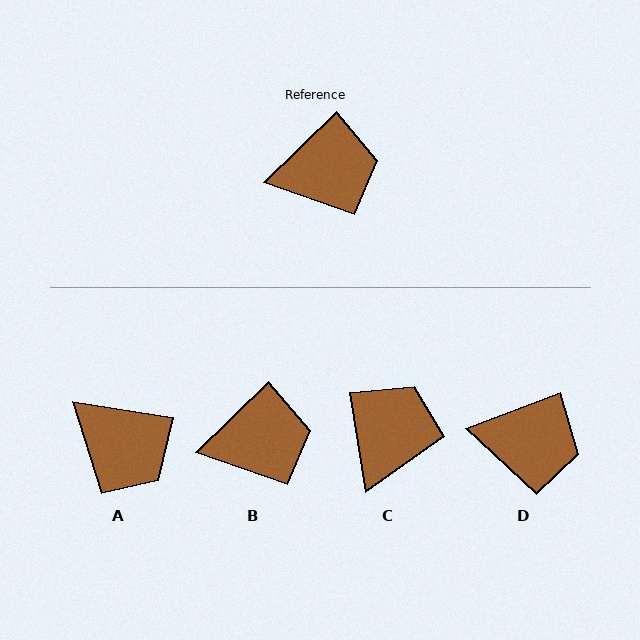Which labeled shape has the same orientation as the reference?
B.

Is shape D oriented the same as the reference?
No, it is off by about 24 degrees.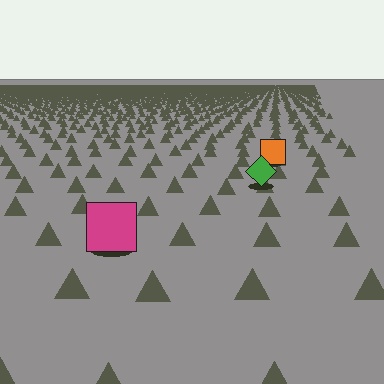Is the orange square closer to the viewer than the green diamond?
No. The green diamond is closer — you can tell from the texture gradient: the ground texture is coarser near it.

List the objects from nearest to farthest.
From nearest to farthest: the magenta square, the green diamond, the orange square.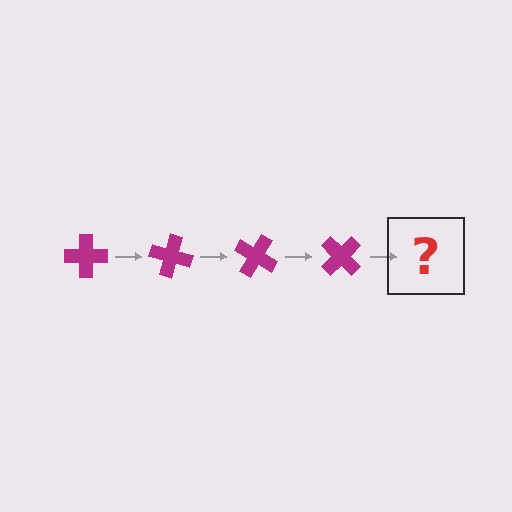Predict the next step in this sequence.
The next step is a magenta cross rotated 60 degrees.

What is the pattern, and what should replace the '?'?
The pattern is that the cross rotates 15 degrees each step. The '?' should be a magenta cross rotated 60 degrees.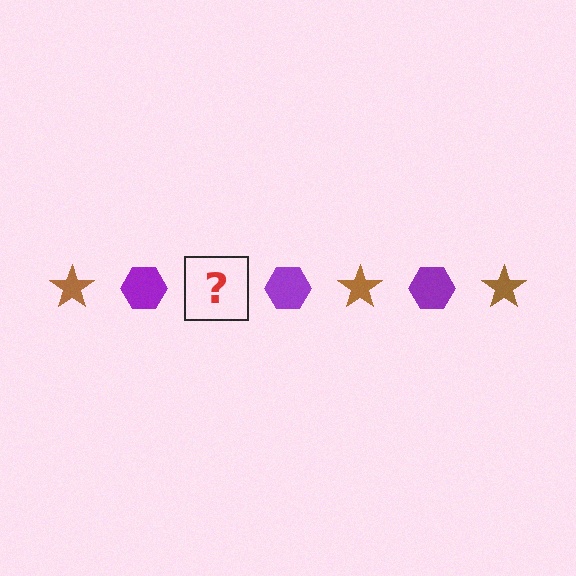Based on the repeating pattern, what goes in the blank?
The blank should be a brown star.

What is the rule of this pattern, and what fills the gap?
The rule is that the pattern alternates between brown star and purple hexagon. The gap should be filled with a brown star.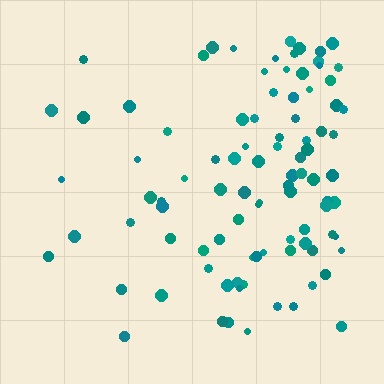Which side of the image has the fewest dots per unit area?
The left.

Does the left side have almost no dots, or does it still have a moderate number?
Still a moderate number, just noticeably fewer than the right.